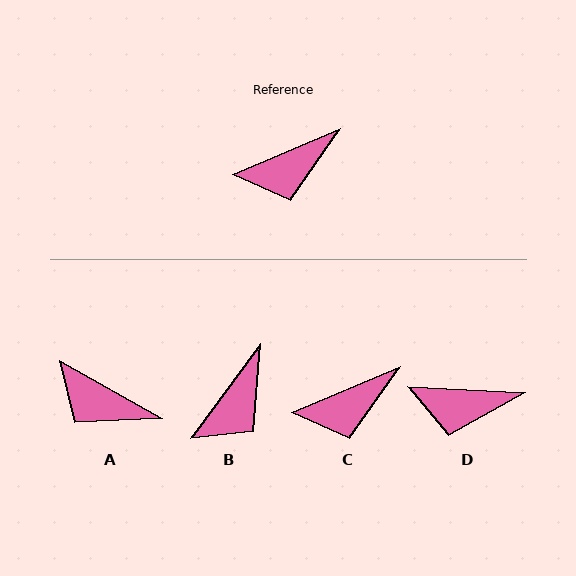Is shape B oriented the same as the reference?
No, it is off by about 30 degrees.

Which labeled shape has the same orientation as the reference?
C.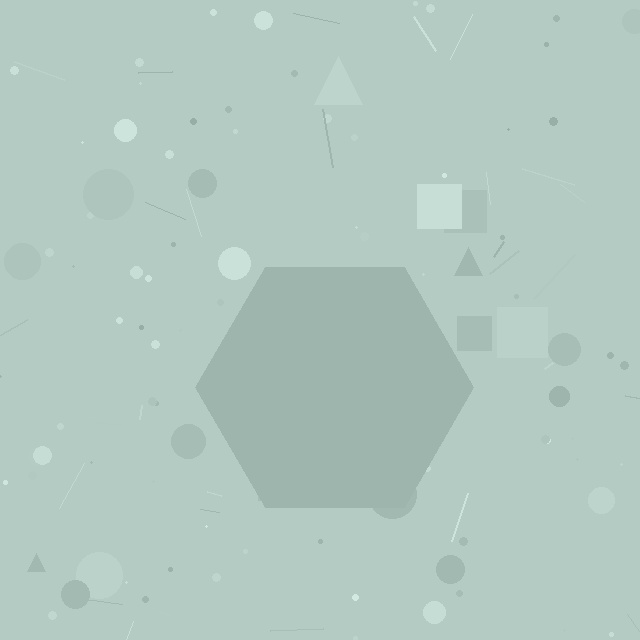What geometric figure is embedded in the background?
A hexagon is embedded in the background.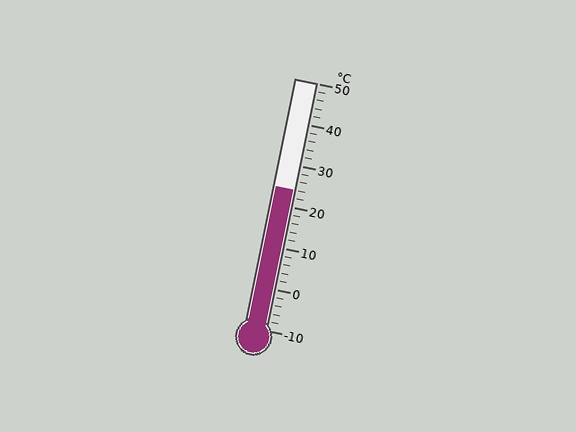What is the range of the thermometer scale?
The thermometer scale ranges from -10°C to 50°C.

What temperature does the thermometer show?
The thermometer shows approximately 24°C.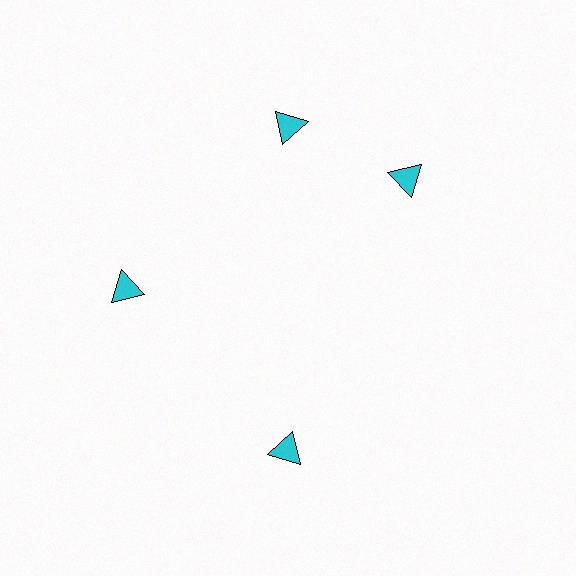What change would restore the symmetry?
The symmetry would be restored by rotating it back into even spacing with its neighbors so that all 4 triangles sit at equal angles and equal distance from the center.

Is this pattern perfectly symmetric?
No. The 4 cyan triangles are arranged in a ring, but one element near the 3 o'clock position is rotated out of alignment along the ring, breaking the 4-fold rotational symmetry.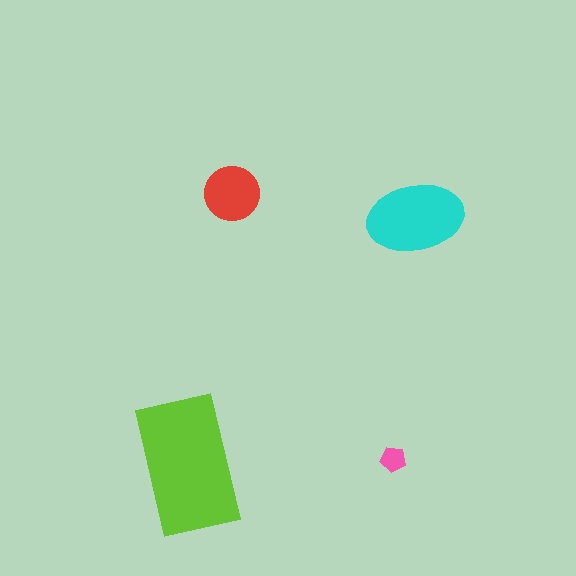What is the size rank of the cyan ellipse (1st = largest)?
2nd.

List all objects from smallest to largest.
The pink pentagon, the red circle, the cyan ellipse, the lime rectangle.